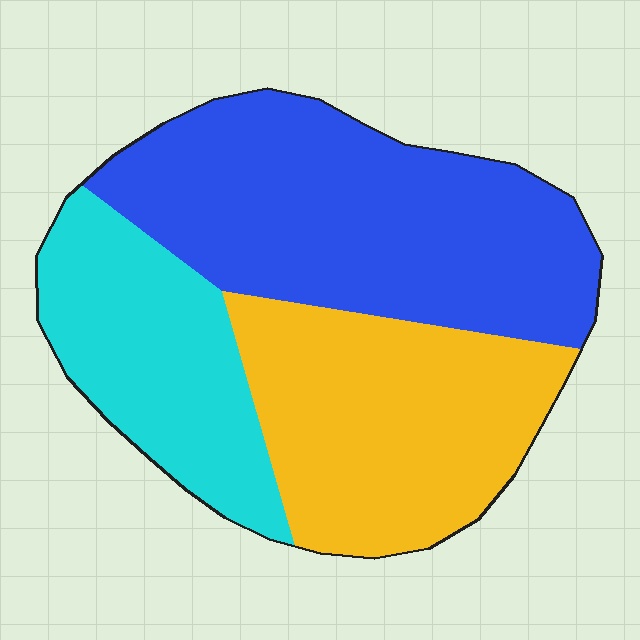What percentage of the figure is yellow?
Yellow takes up about one third (1/3) of the figure.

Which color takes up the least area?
Cyan, at roughly 25%.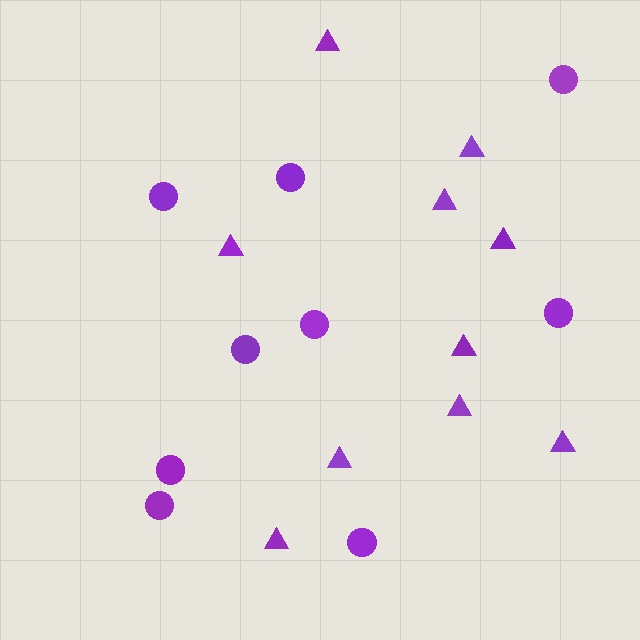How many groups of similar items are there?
There are 2 groups: one group of circles (9) and one group of triangles (10).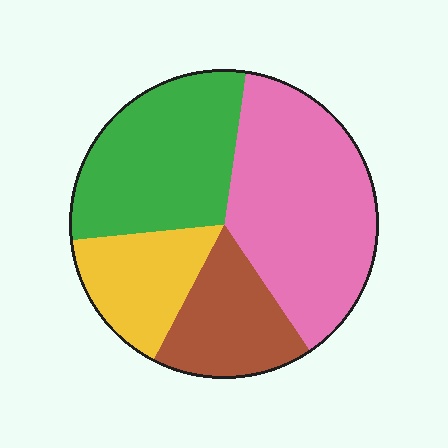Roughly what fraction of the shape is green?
Green takes up between a quarter and a half of the shape.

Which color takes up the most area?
Pink, at roughly 40%.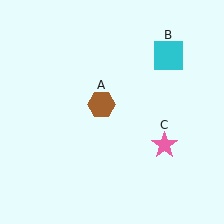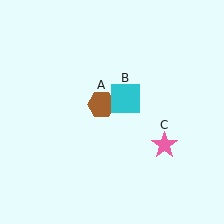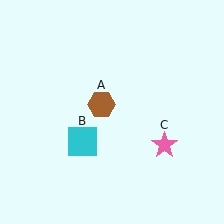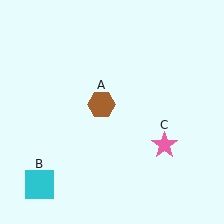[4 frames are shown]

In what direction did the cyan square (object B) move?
The cyan square (object B) moved down and to the left.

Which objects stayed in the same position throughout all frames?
Brown hexagon (object A) and pink star (object C) remained stationary.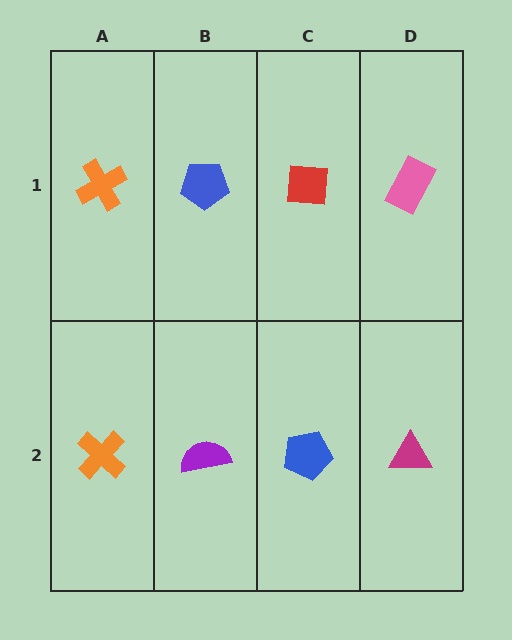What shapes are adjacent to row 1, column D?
A magenta triangle (row 2, column D), a red square (row 1, column C).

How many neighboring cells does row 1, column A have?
2.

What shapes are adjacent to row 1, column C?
A blue pentagon (row 2, column C), a blue pentagon (row 1, column B), a pink rectangle (row 1, column D).